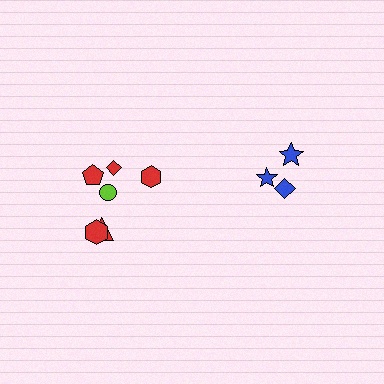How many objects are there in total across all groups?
There are 9 objects.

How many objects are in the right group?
There are 3 objects.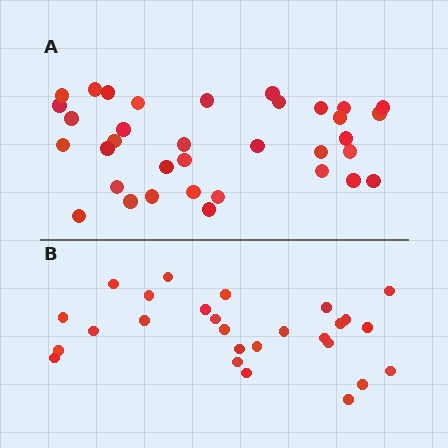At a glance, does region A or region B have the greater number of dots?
Region A (the top region) has more dots.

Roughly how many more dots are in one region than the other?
Region A has roughly 8 or so more dots than region B.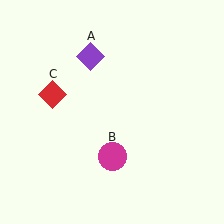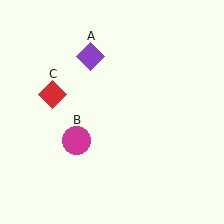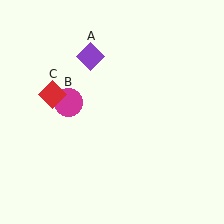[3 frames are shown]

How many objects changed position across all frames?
1 object changed position: magenta circle (object B).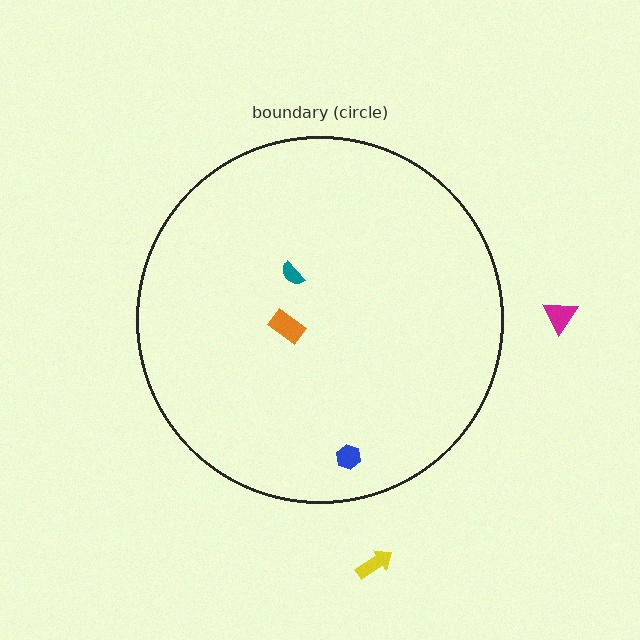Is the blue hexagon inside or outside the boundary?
Inside.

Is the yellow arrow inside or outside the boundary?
Outside.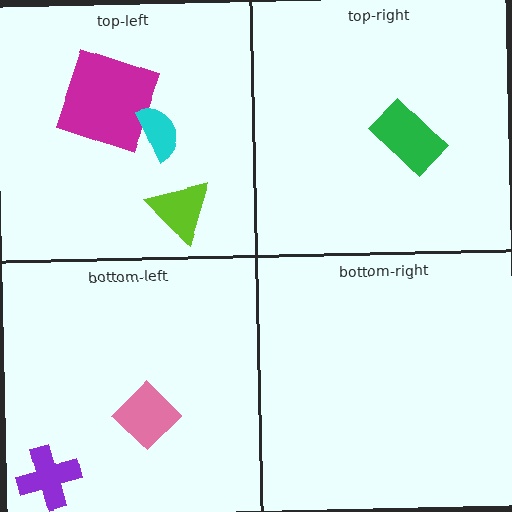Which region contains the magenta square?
The top-left region.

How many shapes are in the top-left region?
3.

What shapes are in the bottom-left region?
The pink diamond, the purple cross.